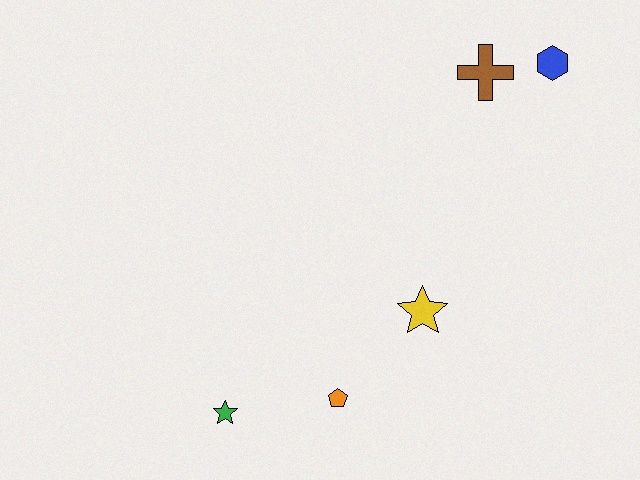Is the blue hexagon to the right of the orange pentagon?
Yes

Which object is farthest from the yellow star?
The blue hexagon is farthest from the yellow star.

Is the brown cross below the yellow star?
No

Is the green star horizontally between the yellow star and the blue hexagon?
No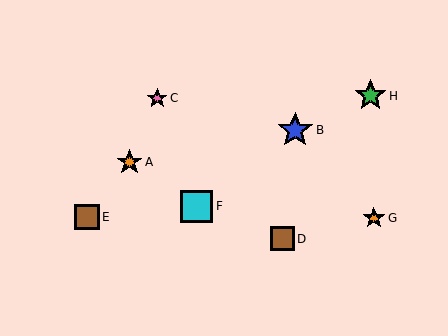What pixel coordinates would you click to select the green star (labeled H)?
Click at (370, 96) to select the green star H.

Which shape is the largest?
The blue star (labeled B) is the largest.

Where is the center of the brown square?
The center of the brown square is at (282, 239).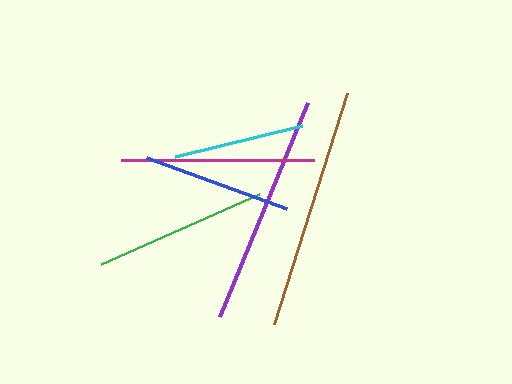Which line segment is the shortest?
The cyan line is the shortest at approximately 130 pixels.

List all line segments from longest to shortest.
From longest to shortest: brown, purple, magenta, green, blue, cyan.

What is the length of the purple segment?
The purple segment is approximately 232 pixels long.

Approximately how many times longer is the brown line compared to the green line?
The brown line is approximately 1.4 times the length of the green line.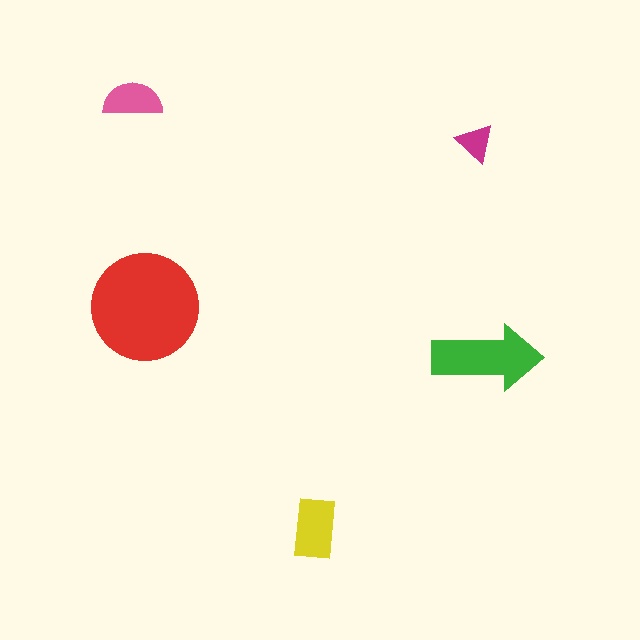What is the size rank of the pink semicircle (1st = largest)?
4th.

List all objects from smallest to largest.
The magenta triangle, the pink semicircle, the yellow rectangle, the green arrow, the red circle.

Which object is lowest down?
The yellow rectangle is bottommost.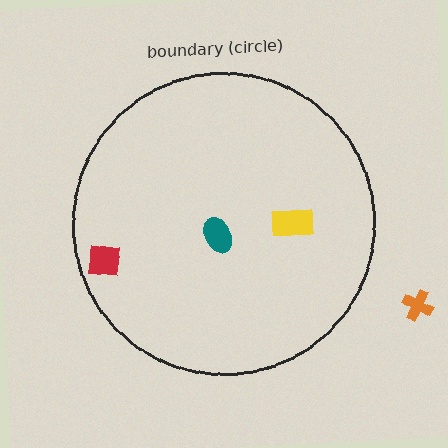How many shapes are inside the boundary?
3 inside, 1 outside.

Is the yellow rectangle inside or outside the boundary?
Inside.